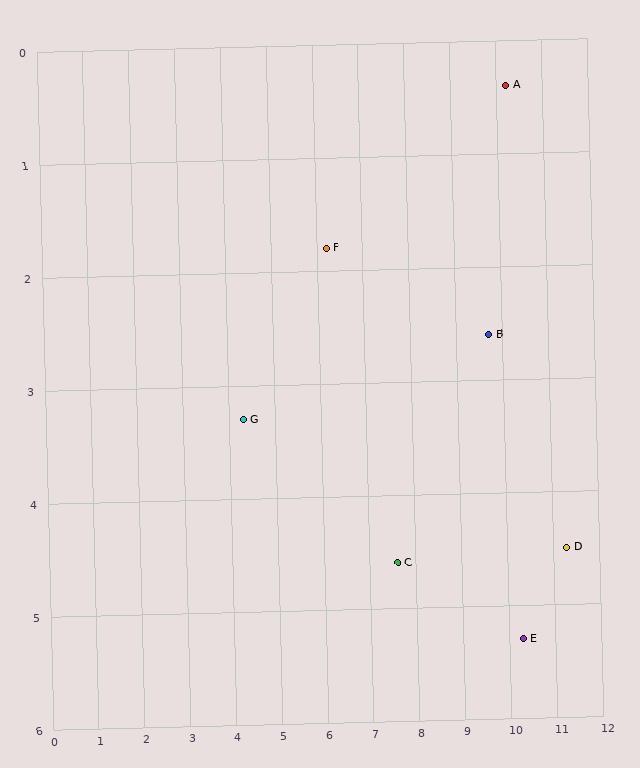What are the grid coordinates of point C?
Point C is at approximately (7.6, 4.6).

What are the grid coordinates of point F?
Point F is at approximately (6.2, 1.8).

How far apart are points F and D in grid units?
Points F and D are about 5.8 grid units apart.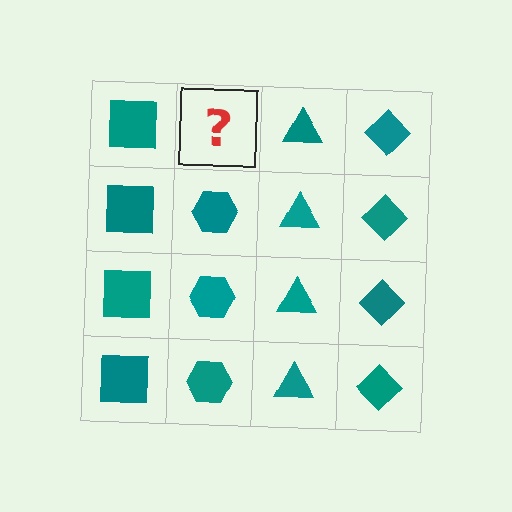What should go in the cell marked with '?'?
The missing cell should contain a teal hexagon.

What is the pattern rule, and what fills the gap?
The rule is that each column has a consistent shape. The gap should be filled with a teal hexagon.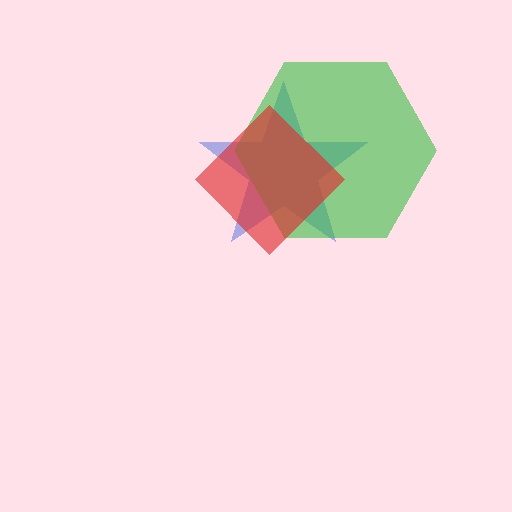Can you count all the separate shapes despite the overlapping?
Yes, there are 3 separate shapes.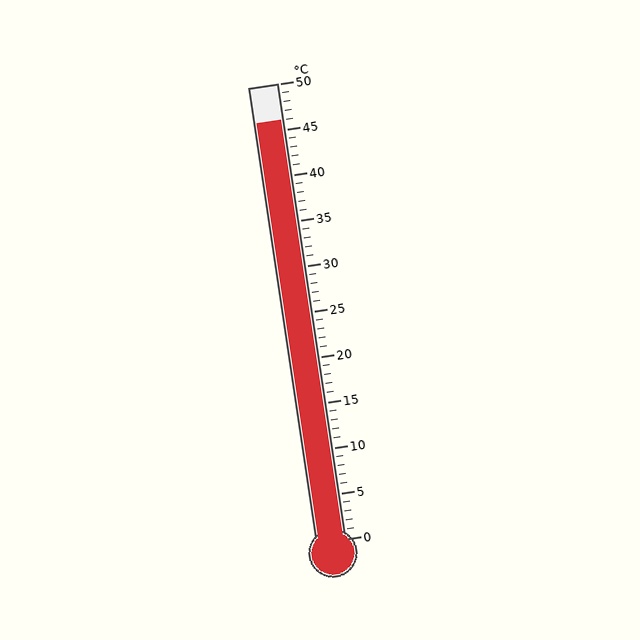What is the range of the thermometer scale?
The thermometer scale ranges from 0°C to 50°C.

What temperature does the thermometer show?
The thermometer shows approximately 46°C.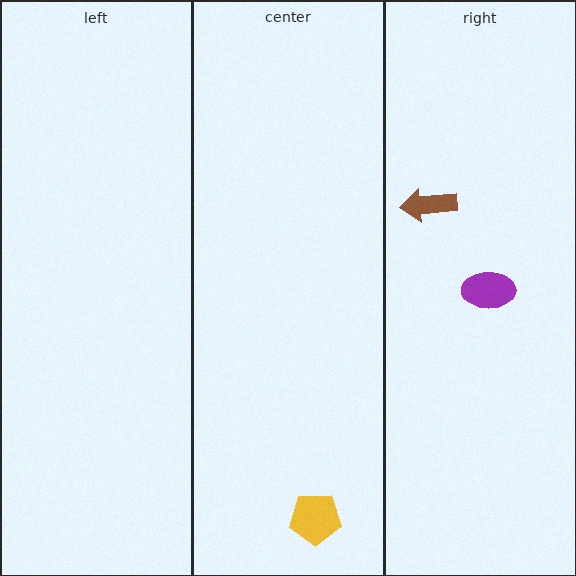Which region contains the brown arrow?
The right region.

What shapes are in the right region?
The brown arrow, the purple ellipse.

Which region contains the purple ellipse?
The right region.